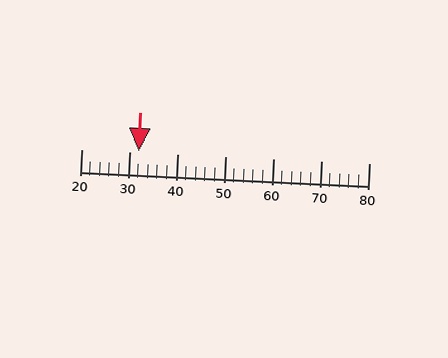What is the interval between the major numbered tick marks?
The major tick marks are spaced 10 units apart.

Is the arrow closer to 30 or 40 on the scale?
The arrow is closer to 30.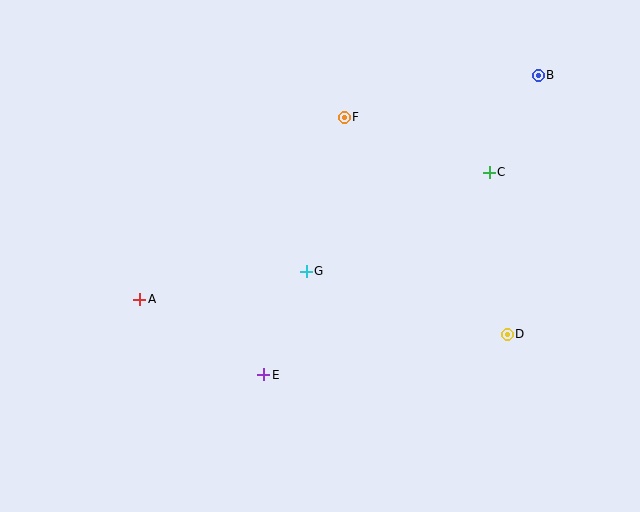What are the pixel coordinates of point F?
Point F is at (344, 117).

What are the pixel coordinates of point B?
Point B is at (538, 75).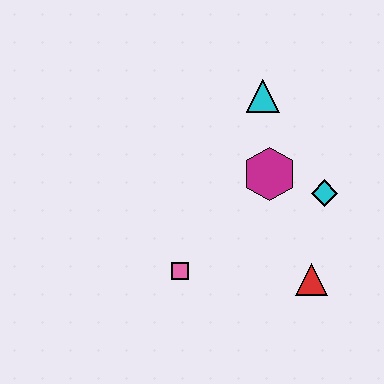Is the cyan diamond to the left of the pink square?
No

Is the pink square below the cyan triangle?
Yes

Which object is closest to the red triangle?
The cyan diamond is closest to the red triangle.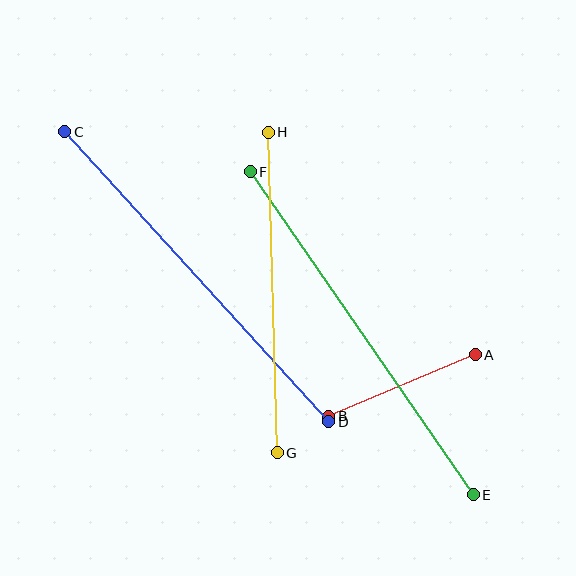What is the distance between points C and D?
The distance is approximately 392 pixels.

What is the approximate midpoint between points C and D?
The midpoint is at approximately (197, 277) pixels.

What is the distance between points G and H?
The distance is approximately 321 pixels.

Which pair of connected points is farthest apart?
Points E and F are farthest apart.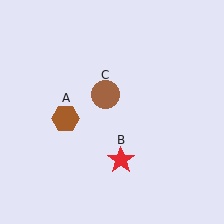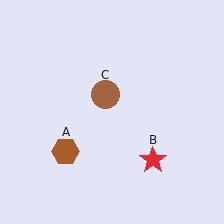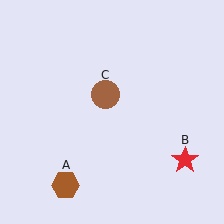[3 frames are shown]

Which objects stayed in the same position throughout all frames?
Brown circle (object C) remained stationary.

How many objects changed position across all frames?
2 objects changed position: brown hexagon (object A), red star (object B).